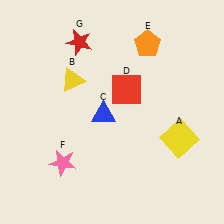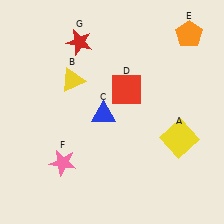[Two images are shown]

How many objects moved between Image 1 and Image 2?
1 object moved between the two images.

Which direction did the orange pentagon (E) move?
The orange pentagon (E) moved right.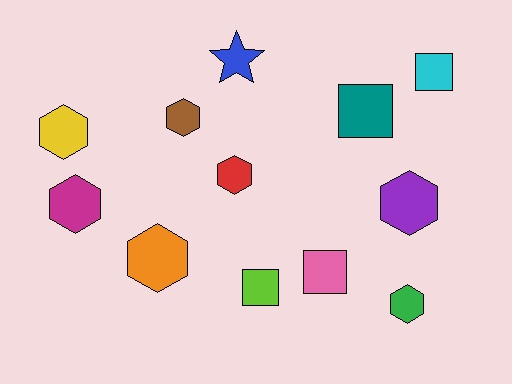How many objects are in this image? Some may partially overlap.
There are 12 objects.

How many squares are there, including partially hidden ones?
There are 4 squares.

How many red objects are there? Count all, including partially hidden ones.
There is 1 red object.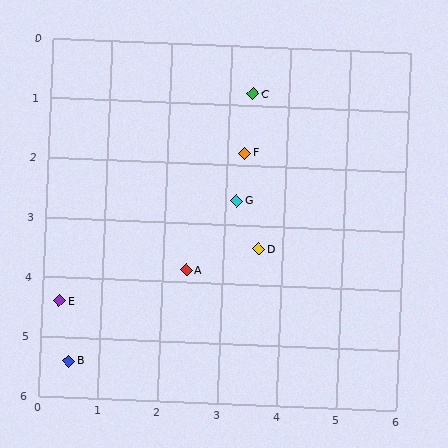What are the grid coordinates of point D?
Point D is at approximately (3.6, 3.4).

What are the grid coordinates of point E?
Point E is at approximately (0.3, 4.4).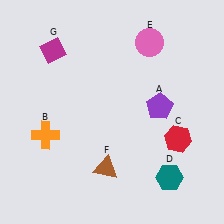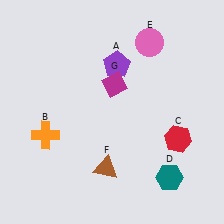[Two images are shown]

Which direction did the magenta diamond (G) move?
The magenta diamond (G) moved right.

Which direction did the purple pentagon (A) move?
The purple pentagon (A) moved left.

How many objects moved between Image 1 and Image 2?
2 objects moved between the two images.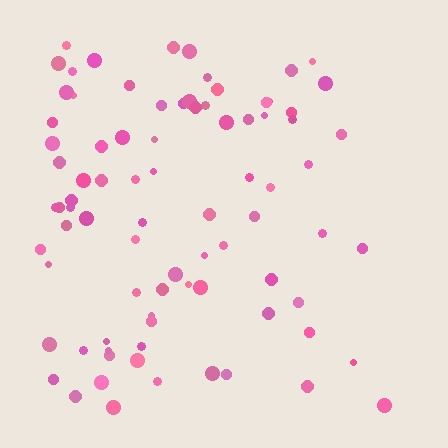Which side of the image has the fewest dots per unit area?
The right.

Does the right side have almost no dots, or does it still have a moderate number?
Still a moderate number, just noticeably fewer than the left.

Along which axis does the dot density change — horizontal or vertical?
Horizontal.